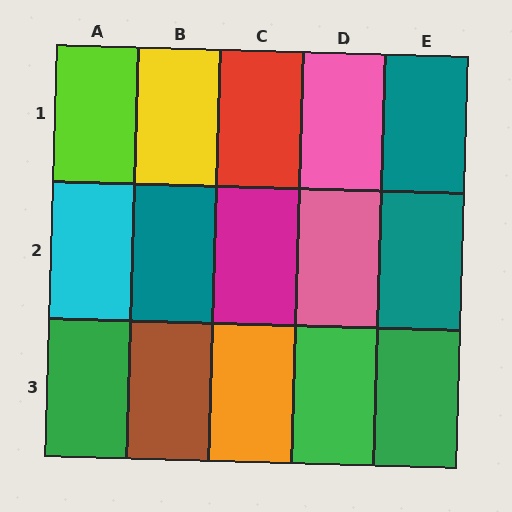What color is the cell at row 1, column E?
Teal.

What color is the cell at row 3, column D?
Green.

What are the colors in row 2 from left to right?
Cyan, teal, magenta, pink, teal.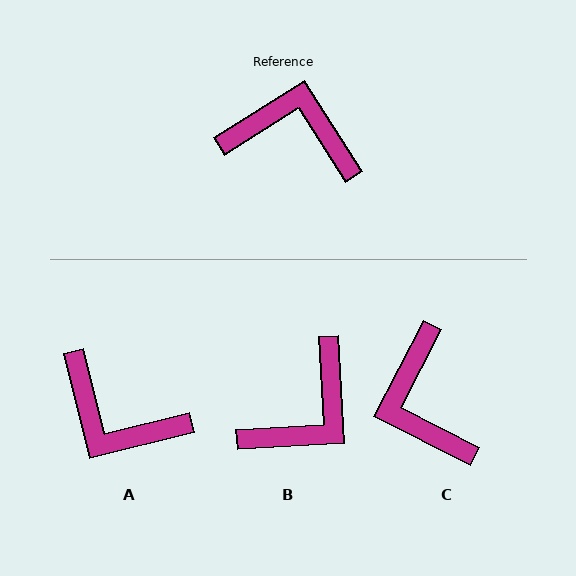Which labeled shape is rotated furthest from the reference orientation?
A, about 162 degrees away.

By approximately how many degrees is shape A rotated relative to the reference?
Approximately 162 degrees counter-clockwise.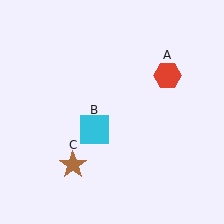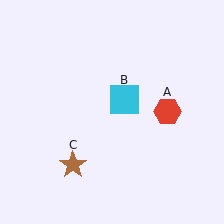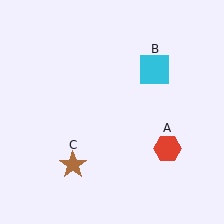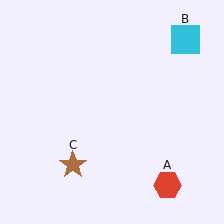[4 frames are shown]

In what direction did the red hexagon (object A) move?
The red hexagon (object A) moved down.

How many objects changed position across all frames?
2 objects changed position: red hexagon (object A), cyan square (object B).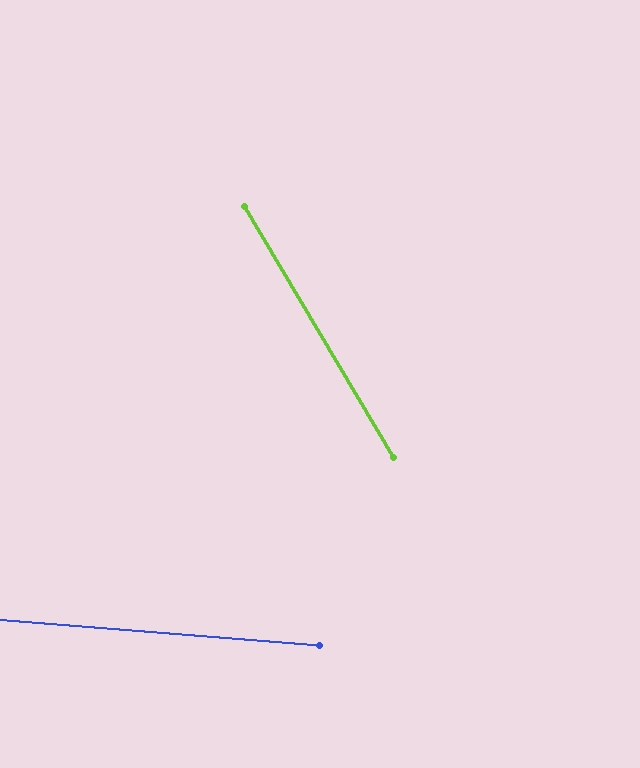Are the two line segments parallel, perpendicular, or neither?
Neither parallel nor perpendicular — they differ by about 55°.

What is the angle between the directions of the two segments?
Approximately 55 degrees.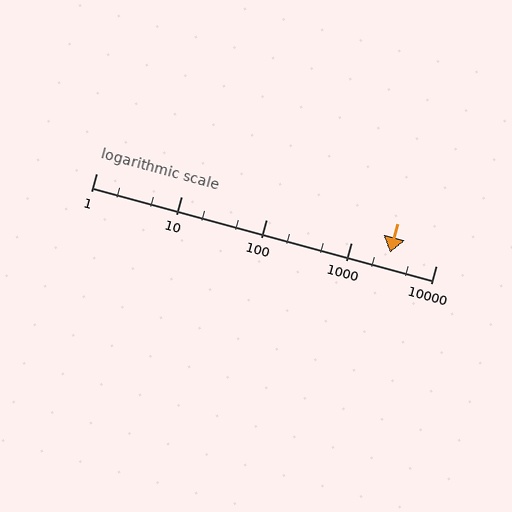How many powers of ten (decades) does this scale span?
The scale spans 4 decades, from 1 to 10000.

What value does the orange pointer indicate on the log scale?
The pointer indicates approximately 2900.